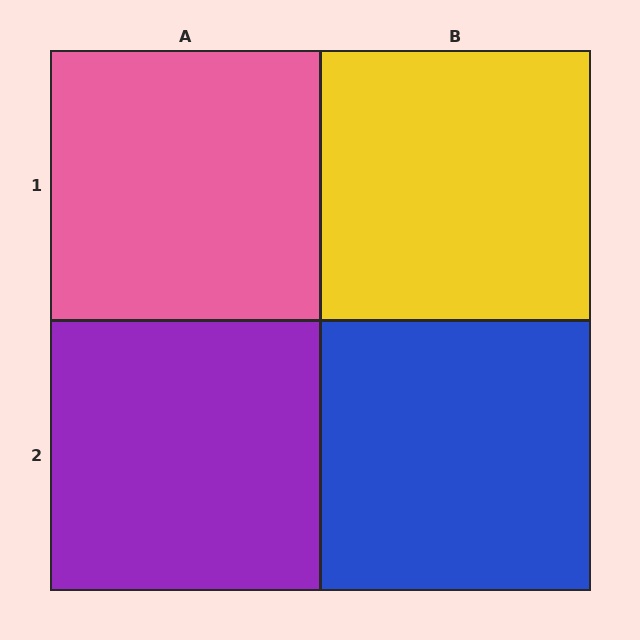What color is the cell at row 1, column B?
Yellow.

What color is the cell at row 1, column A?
Pink.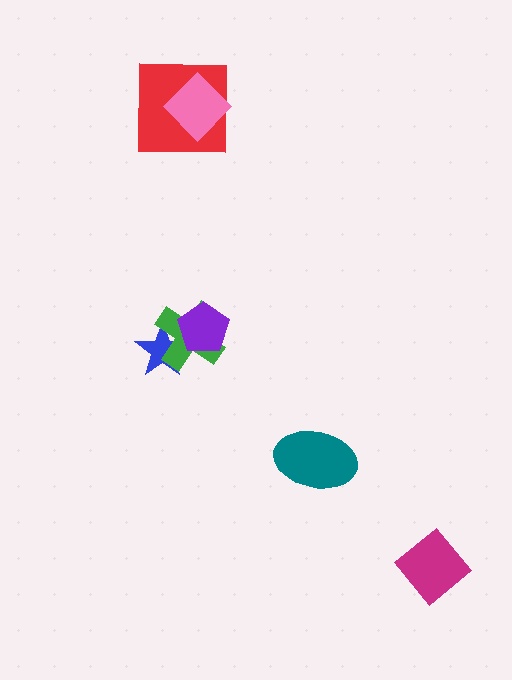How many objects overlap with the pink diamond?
1 object overlaps with the pink diamond.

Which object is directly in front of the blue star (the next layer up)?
The green cross is directly in front of the blue star.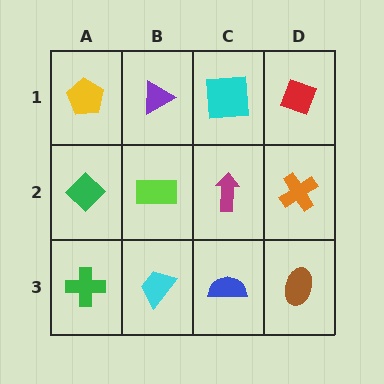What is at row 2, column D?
An orange cross.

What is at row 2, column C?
A magenta arrow.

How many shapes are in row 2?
4 shapes.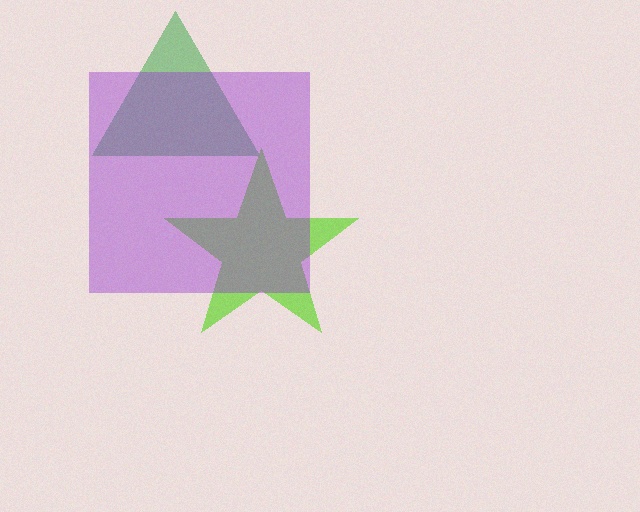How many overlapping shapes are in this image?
There are 3 overlapping shapes in the image.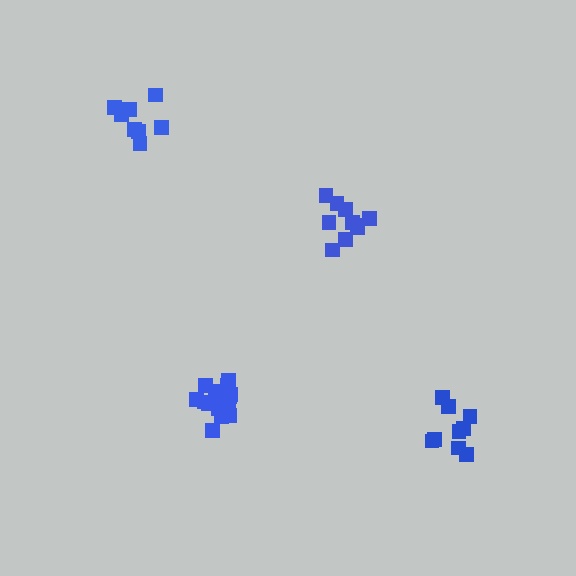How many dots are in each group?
Group 1: 9 dots, Group 2: 15 dots, Group 3: 10 dots, Group 4: 9 dots (43 total).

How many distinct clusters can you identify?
There are 4 distinct clusters.